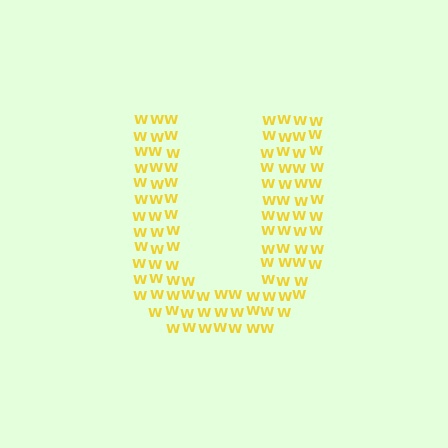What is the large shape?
The large shape is the letter U.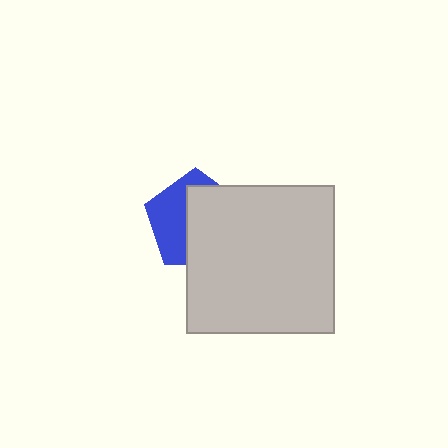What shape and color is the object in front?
The object in front is a light gray square.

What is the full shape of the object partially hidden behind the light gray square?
The partially hidden object is a blue pentagon.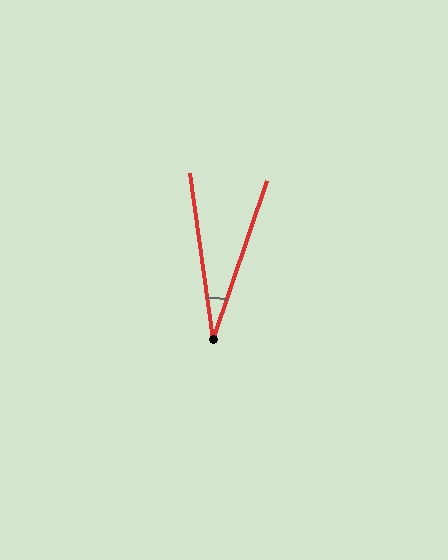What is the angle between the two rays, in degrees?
Approximately 27 degrees.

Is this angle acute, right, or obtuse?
It is acute.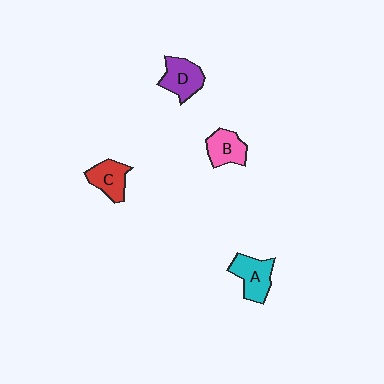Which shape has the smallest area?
Shape B (pink).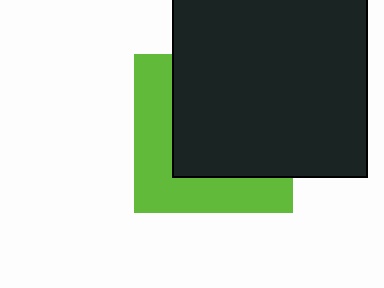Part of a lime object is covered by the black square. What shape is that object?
It is a square.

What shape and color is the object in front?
The object in front is a black square.